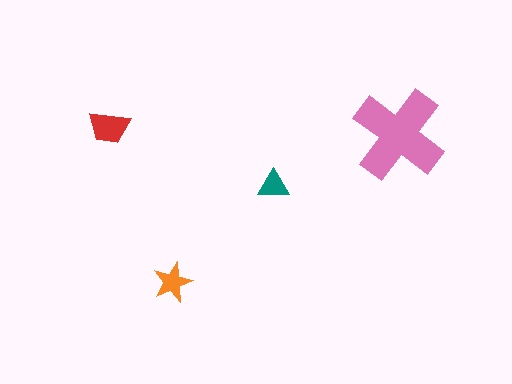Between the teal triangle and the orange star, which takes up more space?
The orange star.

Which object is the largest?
The pink cross.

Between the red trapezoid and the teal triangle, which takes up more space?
The red trapezoid.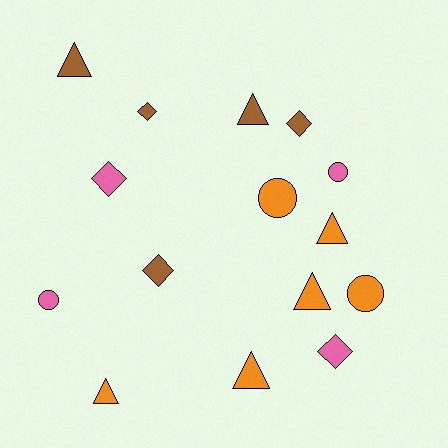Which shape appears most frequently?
Triangle, with 6 objects.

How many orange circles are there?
There are 2 orange circles.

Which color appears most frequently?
Orange, with 6 objects.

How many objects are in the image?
There are 15 objects.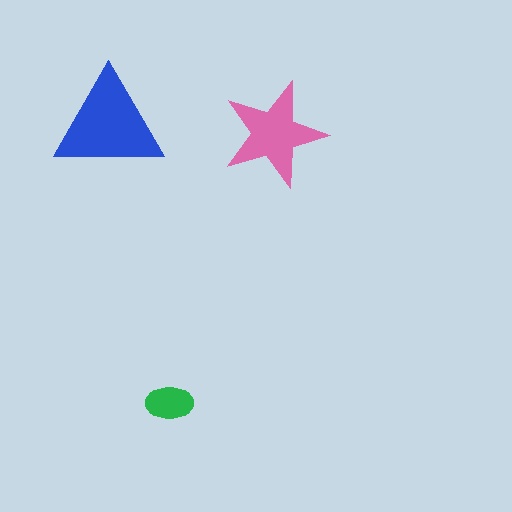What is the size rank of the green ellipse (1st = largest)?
3rd.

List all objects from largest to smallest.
The blue triangle, the pink star, the green ellipse.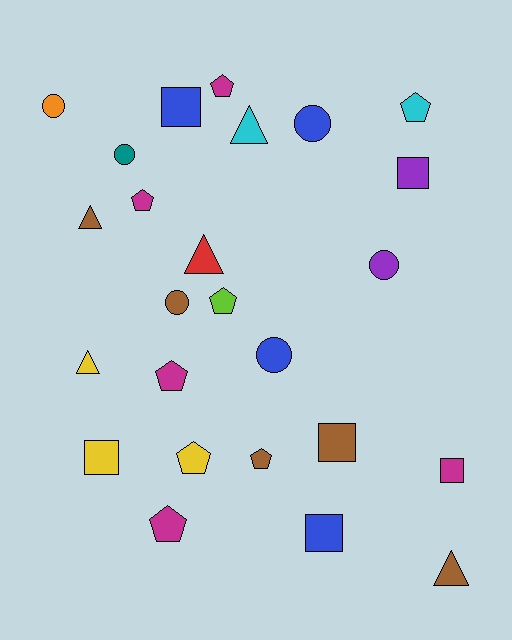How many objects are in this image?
There are 25 objects.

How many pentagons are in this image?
There are 8 pentagons.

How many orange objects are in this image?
There is 1 orange object.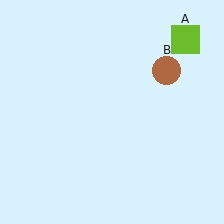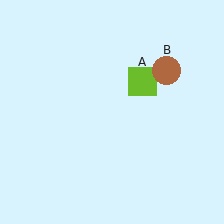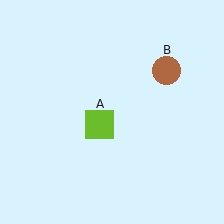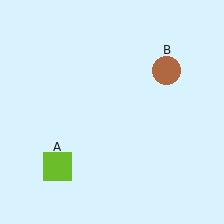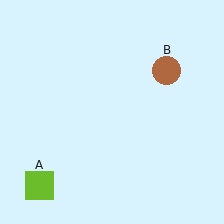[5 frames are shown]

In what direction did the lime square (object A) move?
The lime square (object A) moved down and to the left.